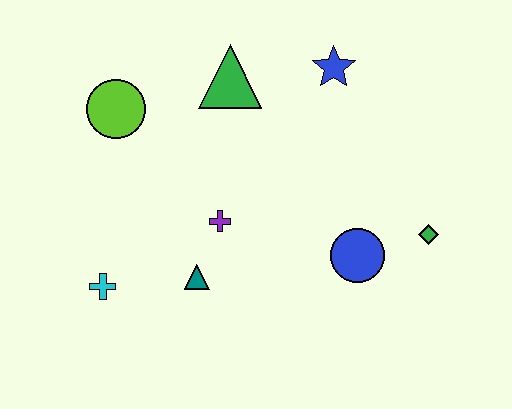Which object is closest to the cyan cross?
The teal triangle is closest to the cyan cross.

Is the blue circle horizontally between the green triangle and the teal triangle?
No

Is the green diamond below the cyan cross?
No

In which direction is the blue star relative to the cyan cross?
The blue star is to the right of the cyan cross.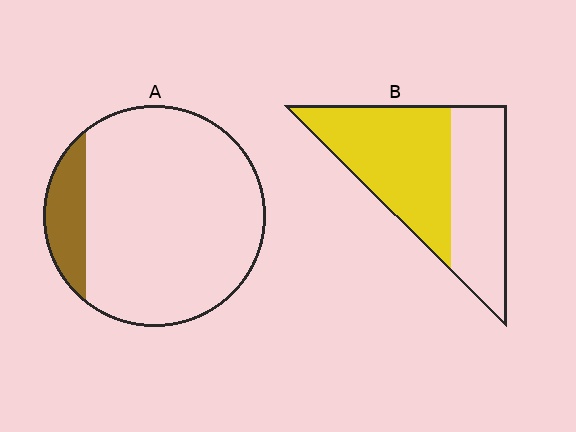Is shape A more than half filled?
No.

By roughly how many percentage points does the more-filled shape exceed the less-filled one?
By roughly 45 percentage points (B over A).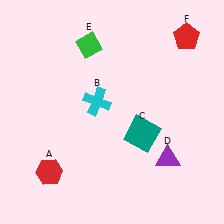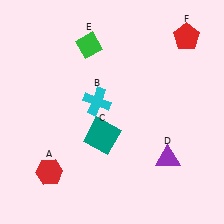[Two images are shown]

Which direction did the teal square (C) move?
The teal square (C) moved left.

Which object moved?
The teal square (C) moved left.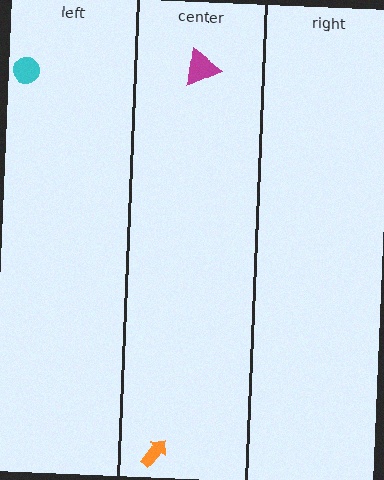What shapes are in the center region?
The orange arrow, the magenta triangle.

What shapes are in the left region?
The cyan circle.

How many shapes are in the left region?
1.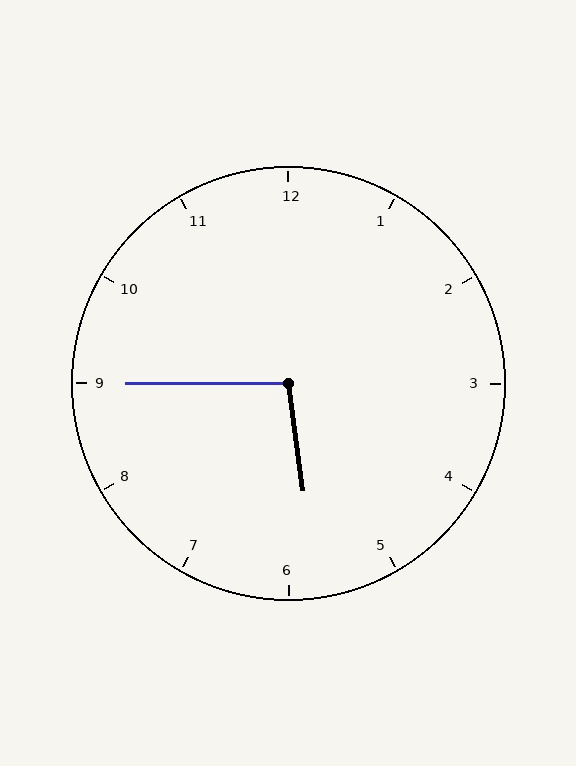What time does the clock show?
5:45.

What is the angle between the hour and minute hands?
Approximately 98 degrees.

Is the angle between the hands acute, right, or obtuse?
It is obtuse.